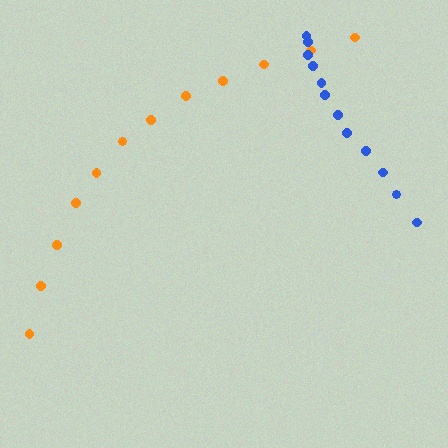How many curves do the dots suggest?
There are 2 distinct paths.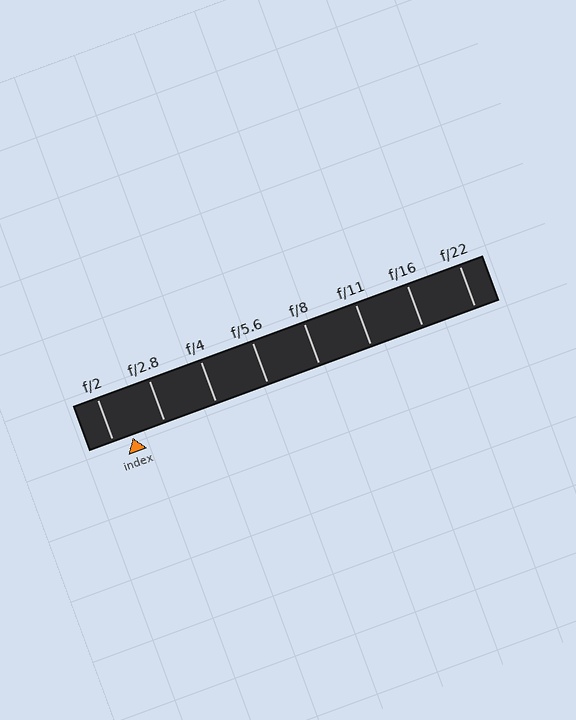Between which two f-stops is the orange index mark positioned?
The index mark is between f/2 and f/2.8.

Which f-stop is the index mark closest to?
The index mark is closest to f/2.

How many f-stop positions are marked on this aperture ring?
There are 8 f-stop positions marked.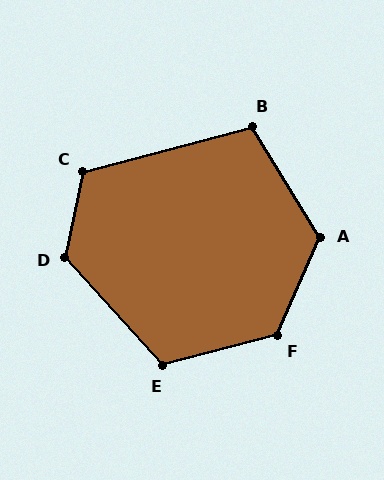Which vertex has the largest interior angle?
F, at approximately 128 degrees.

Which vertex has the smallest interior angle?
B, at approximately 107 degrees.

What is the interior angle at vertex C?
Approximately 117 degrees (obtuse).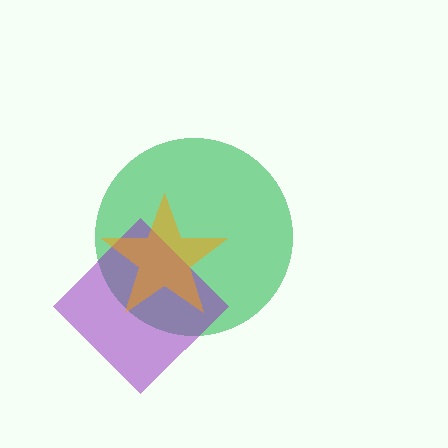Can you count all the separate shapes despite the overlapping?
Yes, there are 3 separate shapes.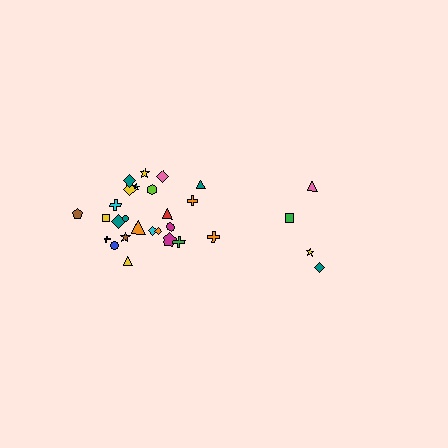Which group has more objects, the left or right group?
The left group.